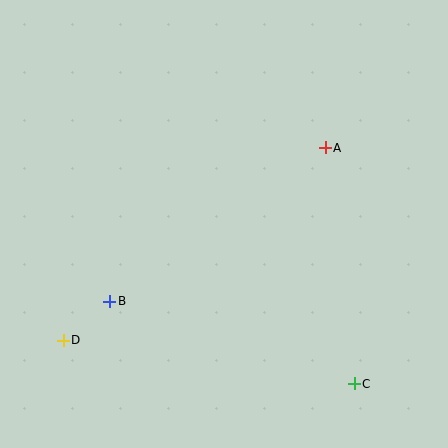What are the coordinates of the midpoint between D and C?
The midpoint between D and C is at (209, 362).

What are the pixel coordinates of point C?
Point C is at (354, 384).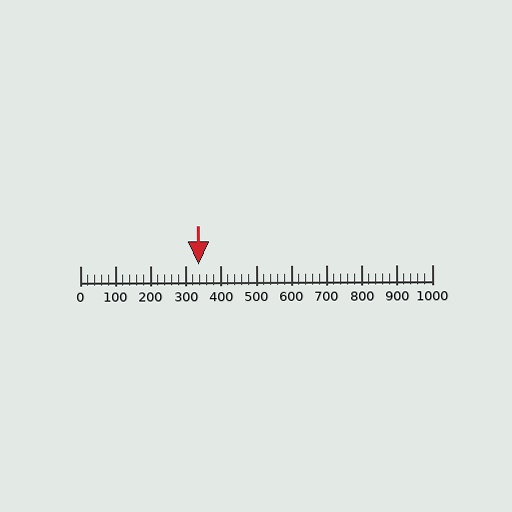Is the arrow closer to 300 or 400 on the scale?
The arrow is closer to 300.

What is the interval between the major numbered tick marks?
The major tick marks are spaced 100 units apart.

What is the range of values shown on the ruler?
The ruler shows values from 0 to 1000.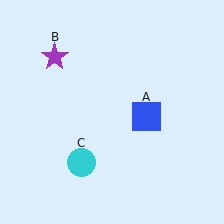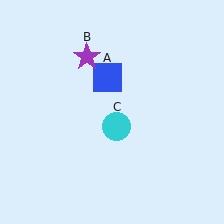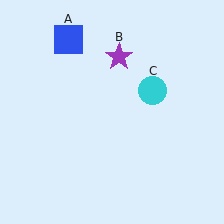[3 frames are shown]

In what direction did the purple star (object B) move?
The purple star (object B) moved right.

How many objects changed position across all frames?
3 objects changed position: blue square (object A), purple star (object B), cyan circle (object C).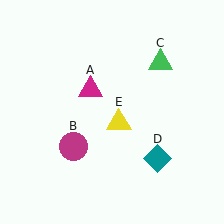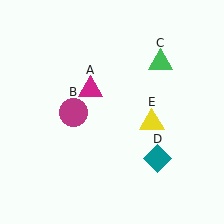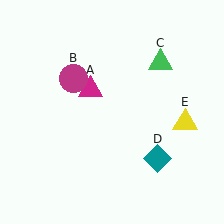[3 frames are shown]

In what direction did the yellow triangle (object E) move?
The yellow triangle (object E) moved right.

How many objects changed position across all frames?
2 objects changed position: magenta circle (object B), yellow triangle (object E).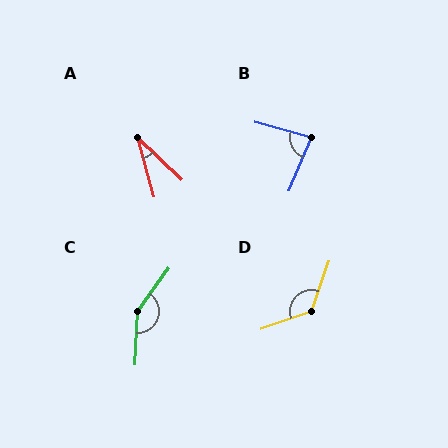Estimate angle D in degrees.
Approximately 128 degrees.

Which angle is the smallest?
A, at approximately 31 degrees.